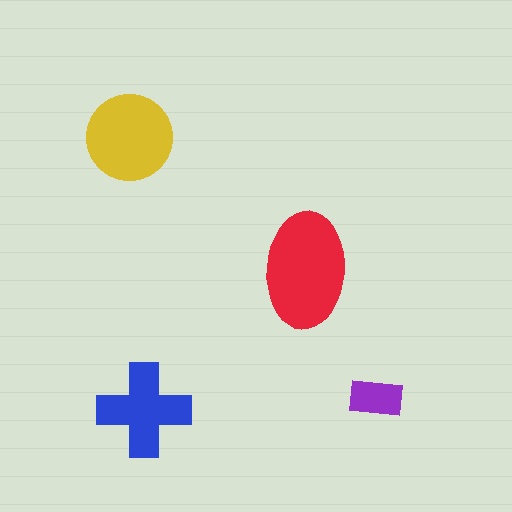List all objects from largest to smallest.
The red ellipse, the yellow circle, the blue cross, the purple rectangle.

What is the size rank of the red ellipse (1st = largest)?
1st.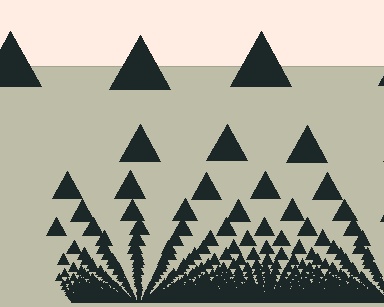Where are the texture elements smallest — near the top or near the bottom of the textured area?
Near the bottom.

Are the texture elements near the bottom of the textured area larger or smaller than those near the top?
Smaller. The gradient is inverted — elements near the bottom are smaller and denser.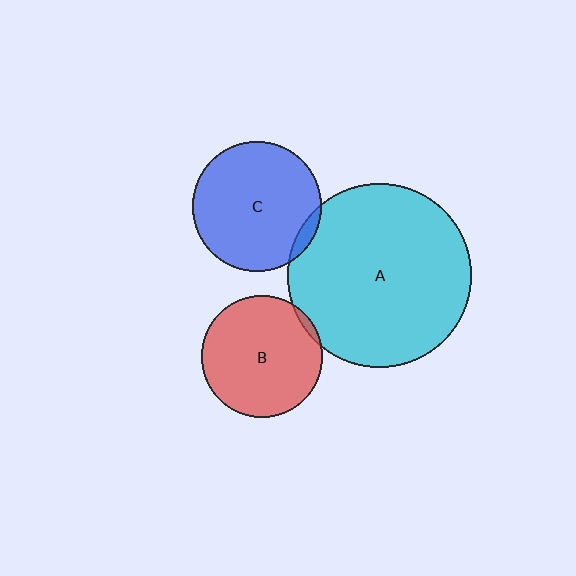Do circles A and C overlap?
Yes.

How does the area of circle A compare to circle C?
Approximately 2.0 times.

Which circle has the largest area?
Circle A (cyan).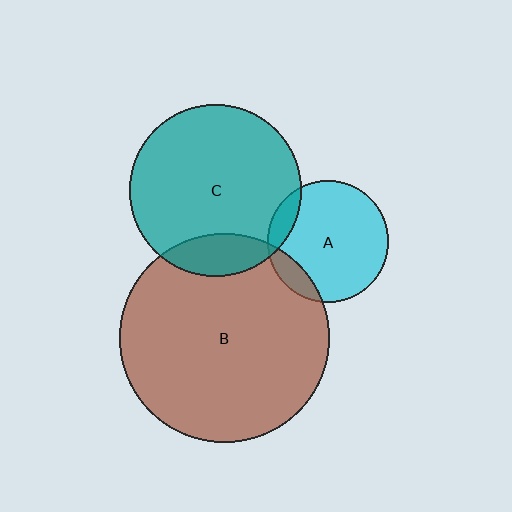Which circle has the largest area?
Circle B (brown).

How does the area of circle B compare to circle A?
Approximately 3.0 times.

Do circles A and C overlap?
Yes.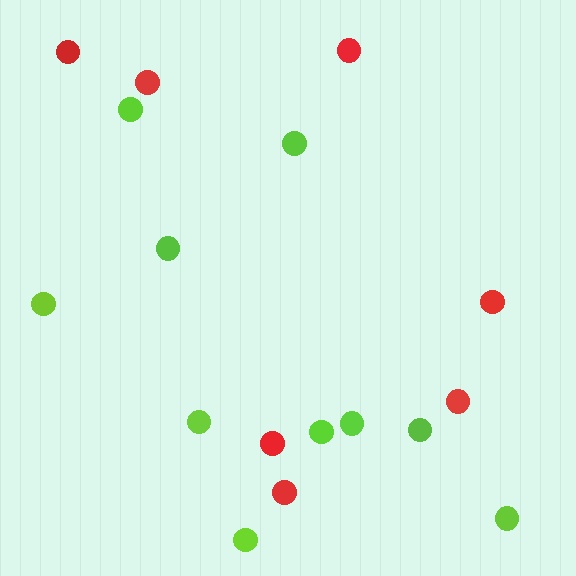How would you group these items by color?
There are 2 groups: one group of lime circles (10) and one group of red circles (7).